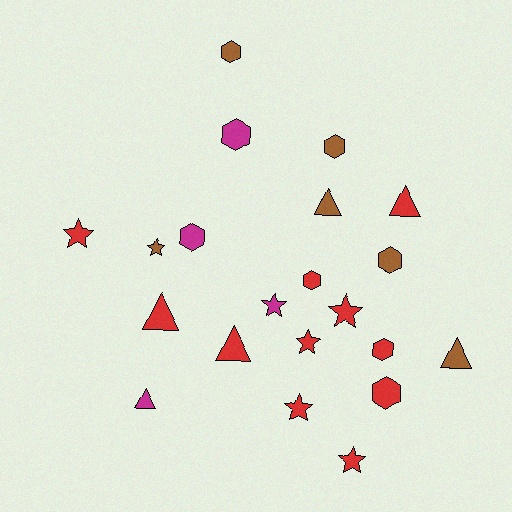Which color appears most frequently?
Red, with 11 objects.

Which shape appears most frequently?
Hexagon, with 8 objects.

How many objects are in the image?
There are 21 objects.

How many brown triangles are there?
There are 2 brown triangles.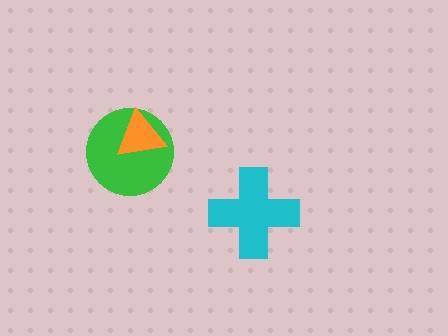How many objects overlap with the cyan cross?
0 objects overlap with the cyan cross.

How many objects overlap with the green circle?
1 object overlaps with the green circle.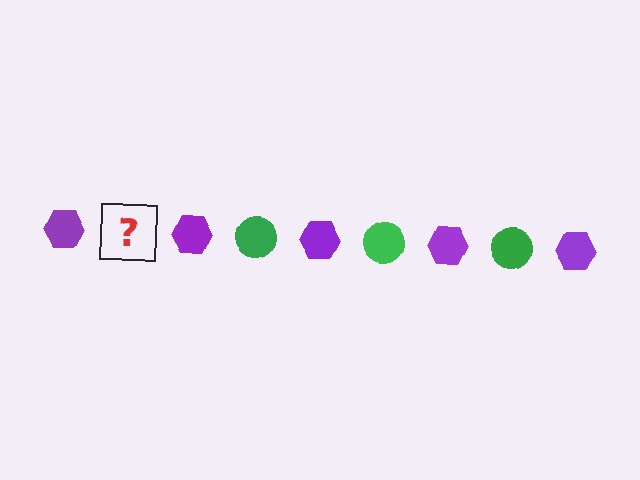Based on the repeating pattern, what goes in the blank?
The blank should be a green circle.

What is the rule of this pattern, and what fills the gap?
The rule is that the pattern alternates between purple hexagon and green circle. The gap should be filled with a green circle.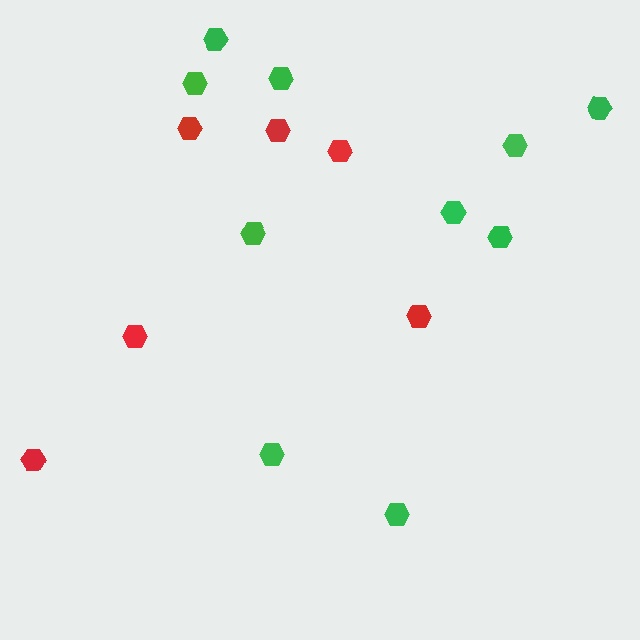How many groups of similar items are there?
There are 2 groups: one group of green hexagons (10) and one group of red hexagons (6).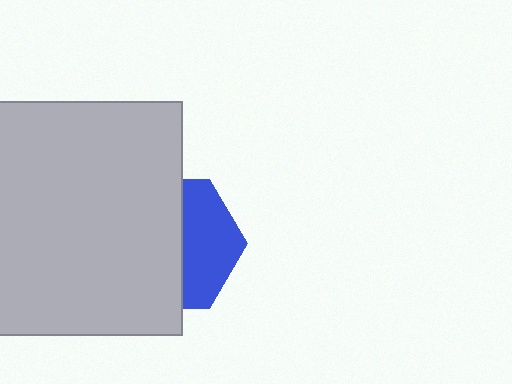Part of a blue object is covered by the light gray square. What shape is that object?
It is a hexagon.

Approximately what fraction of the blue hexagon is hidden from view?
Roughly 60% of the blue hexagon is hidden behind the light gray square.